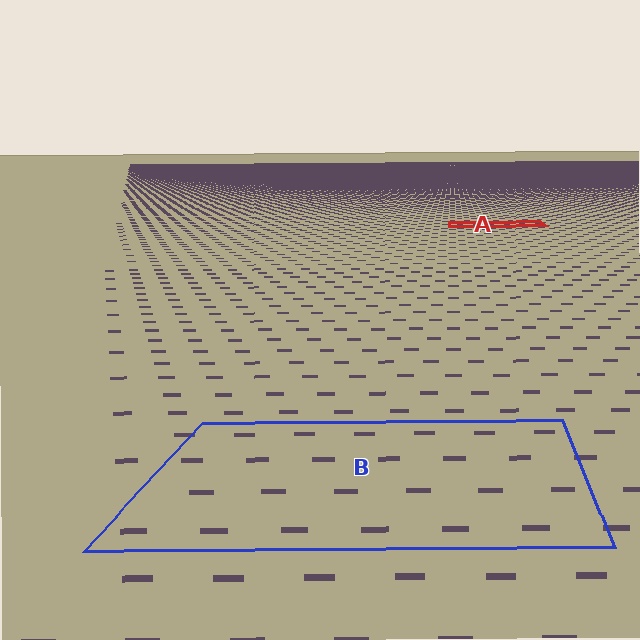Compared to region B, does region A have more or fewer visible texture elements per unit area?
Region A has more texture elements per unit area — they are packed more densely because it is farther away.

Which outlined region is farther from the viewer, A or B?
Region A is farther from the viewer — the texture elements inside it appear smaller and more densely packed.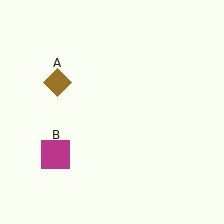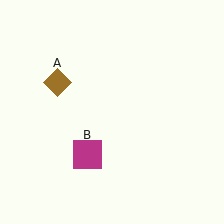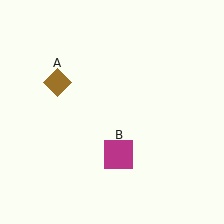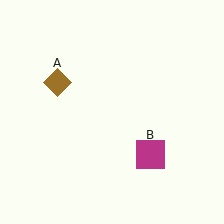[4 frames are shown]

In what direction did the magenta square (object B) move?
The magenta square (object B) moved right.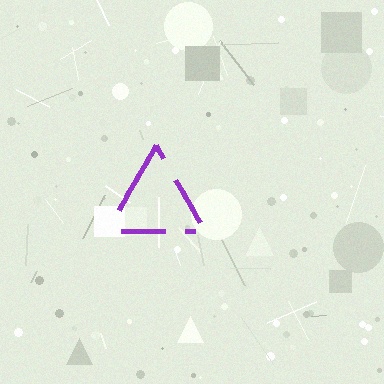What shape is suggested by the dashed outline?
The dashed outline suggests a triangle.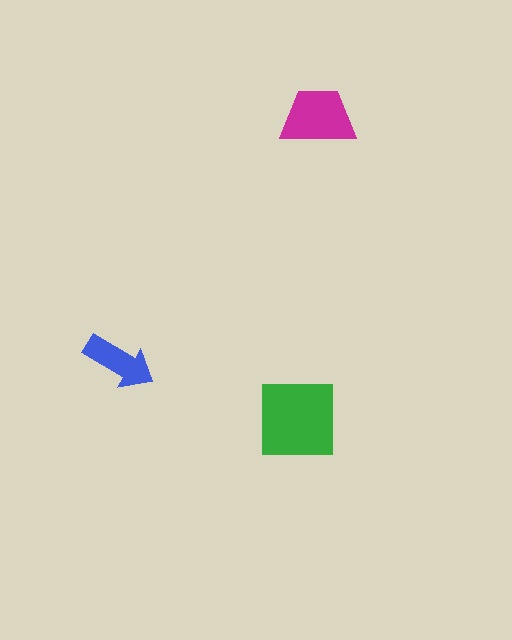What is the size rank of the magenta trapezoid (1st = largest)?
2nd.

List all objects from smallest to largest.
The blue arrow, the magenta trapezoid, the green square.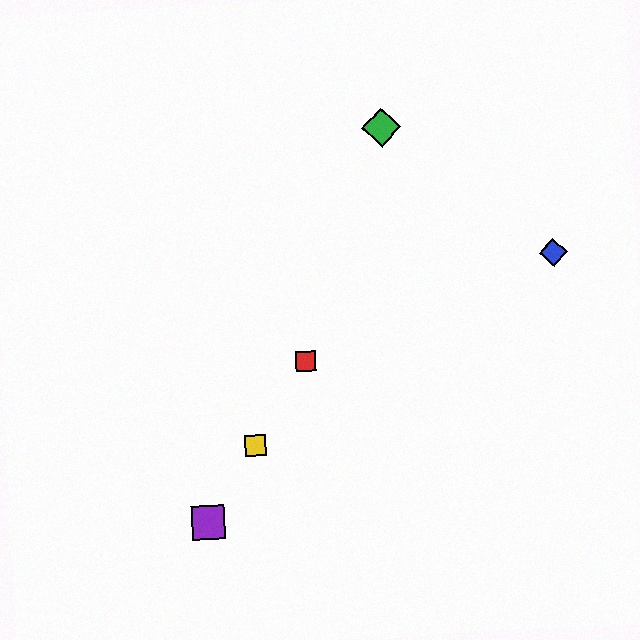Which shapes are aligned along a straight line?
The red square, the yellow square, the purple square are aligned along a straight line.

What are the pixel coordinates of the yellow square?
The yellow square is at (255, 445).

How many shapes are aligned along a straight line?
3 shapes (the red square, the yellow square, the purple square) are aligned along a straight line.